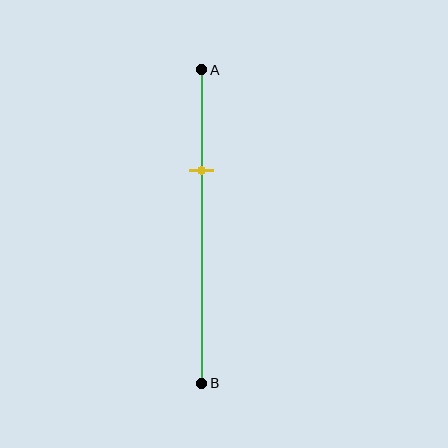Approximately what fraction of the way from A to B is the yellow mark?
The yellow mark is approximately 30% of the way from A to B.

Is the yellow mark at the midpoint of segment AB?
No, the mark is at about 30% from A, not at the 50% midpoint.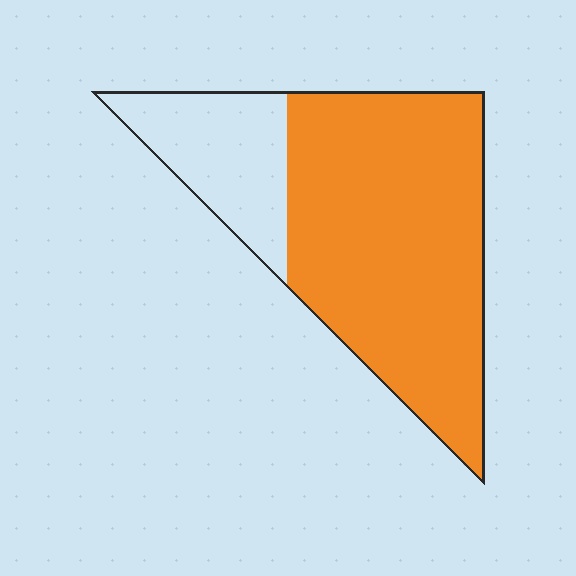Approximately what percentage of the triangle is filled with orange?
Approximately 75%.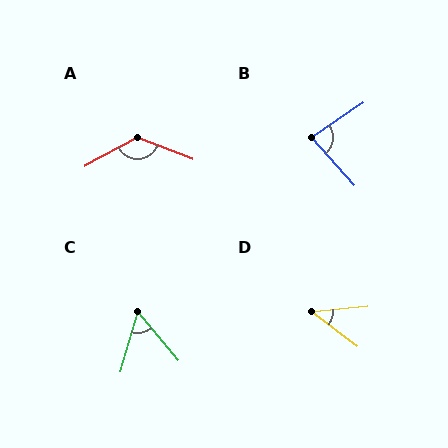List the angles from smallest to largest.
D (43°), C (56°), B (83°), A (130°).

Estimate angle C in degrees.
Approximately 56 degrees.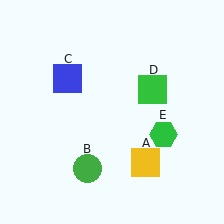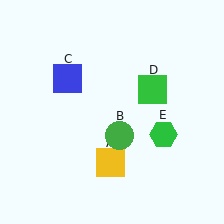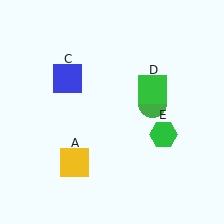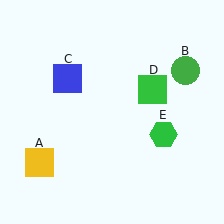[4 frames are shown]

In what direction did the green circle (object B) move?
The green circle (object B) moved up and to the right.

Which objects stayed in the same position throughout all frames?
Blue square (object C) and green square (object D) and green hexagon (object E) remained stationary.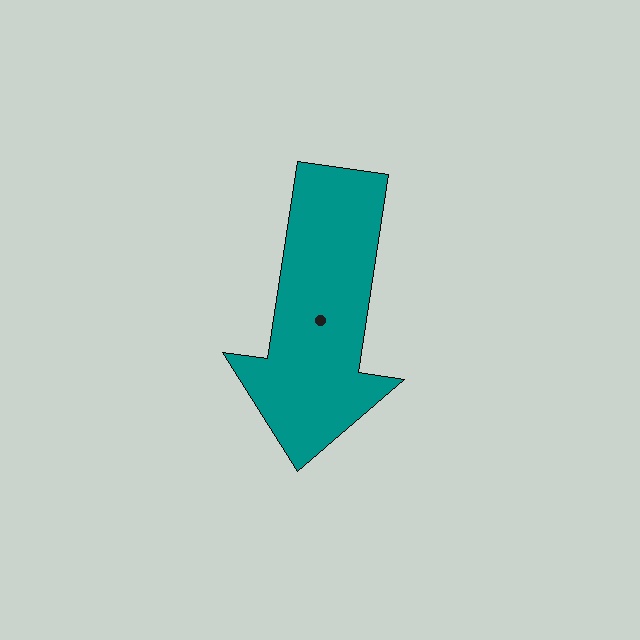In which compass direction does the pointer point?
South.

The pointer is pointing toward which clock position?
Roughly 6 o'clock.